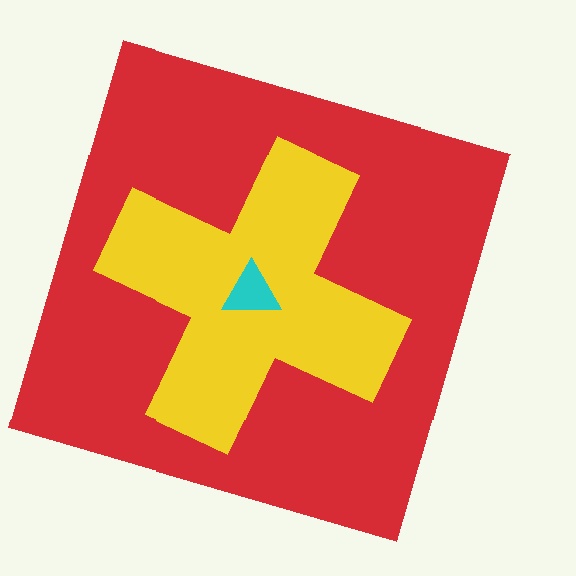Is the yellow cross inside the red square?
Yes.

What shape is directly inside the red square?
The yellow cross.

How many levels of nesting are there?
3.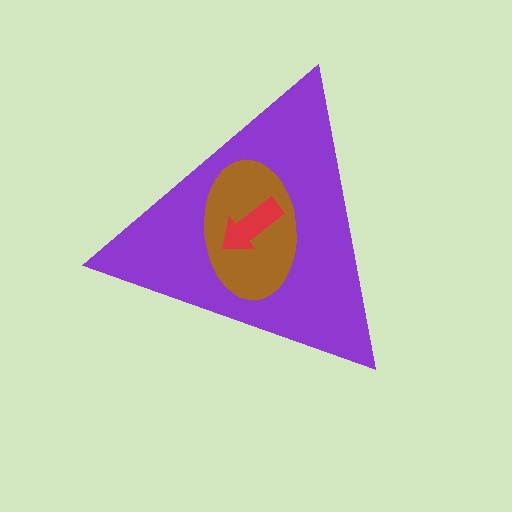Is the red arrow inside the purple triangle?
Yes.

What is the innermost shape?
The red arrow.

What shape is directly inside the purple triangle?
The brown ellipse.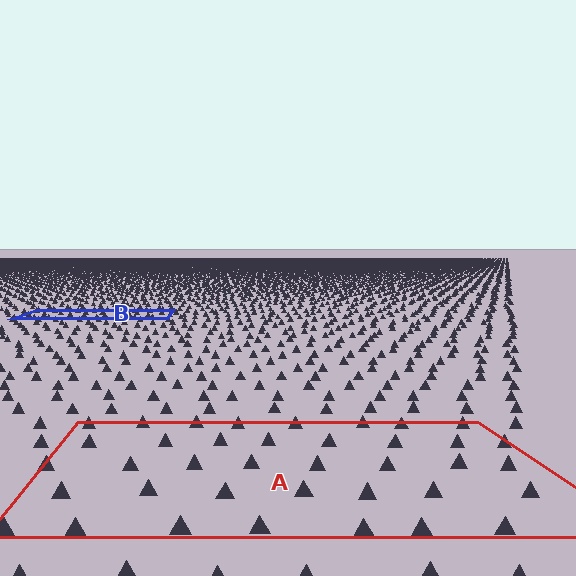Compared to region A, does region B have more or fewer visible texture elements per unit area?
Region B has more texture elements per unit area — they are packed more densely because it is farther away.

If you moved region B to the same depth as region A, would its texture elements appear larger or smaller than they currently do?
They would appear larger. At a closer depth, the same texture elements are projected at a bigger on-screen size.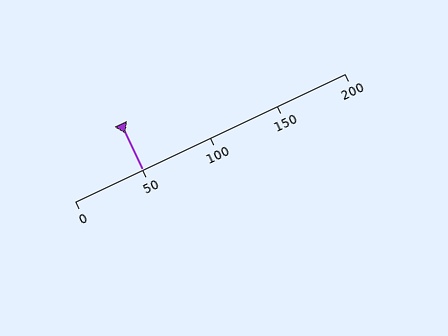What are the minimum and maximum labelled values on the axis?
The axis runs from 0 to 200.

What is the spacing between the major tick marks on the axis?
The major ticks are spaced 50 apart.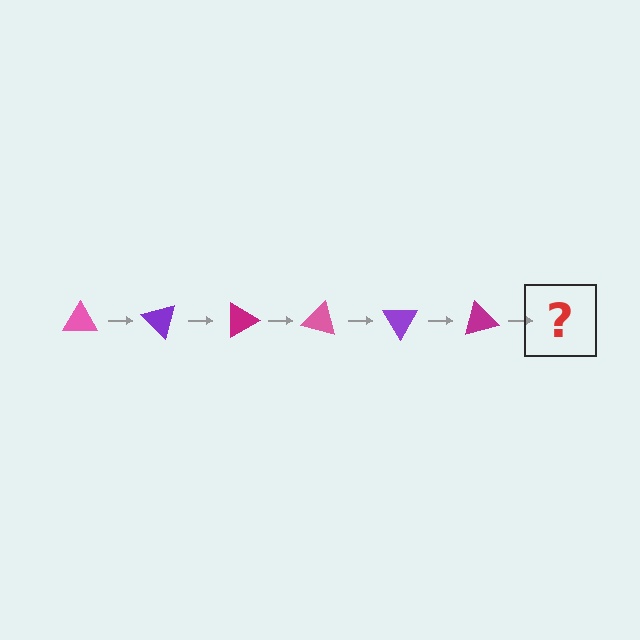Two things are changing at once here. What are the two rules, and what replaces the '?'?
The two rules are that it rotates 45 degrees each step and the color cycles through pink, purple, and magenta. The '?' should be a pink triangle, rotated 270 degrees from the start.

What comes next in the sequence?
The next element should be a pink triangle, rotated 270 degrees from the start.